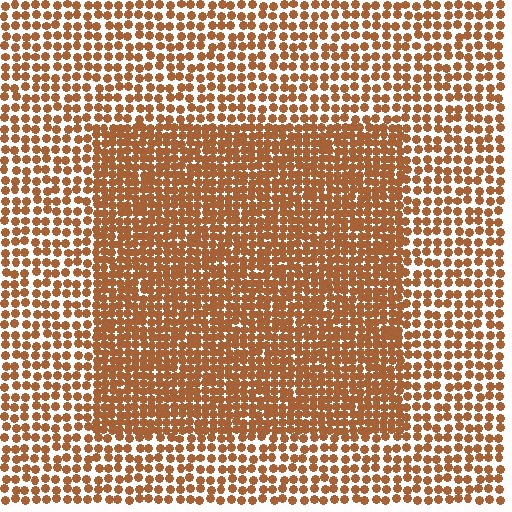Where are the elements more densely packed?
The elements are more densely packed inside the rectangle boundary.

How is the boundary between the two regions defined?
The boundary is defined by a change in element density (approximately 1.8x ratio). All elements are the same color, size, and shape.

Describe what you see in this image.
The image contains small brown elements arranged at two different densities. A rectangle-shaped region is visible where the elements are more densely packed than the surrounding area.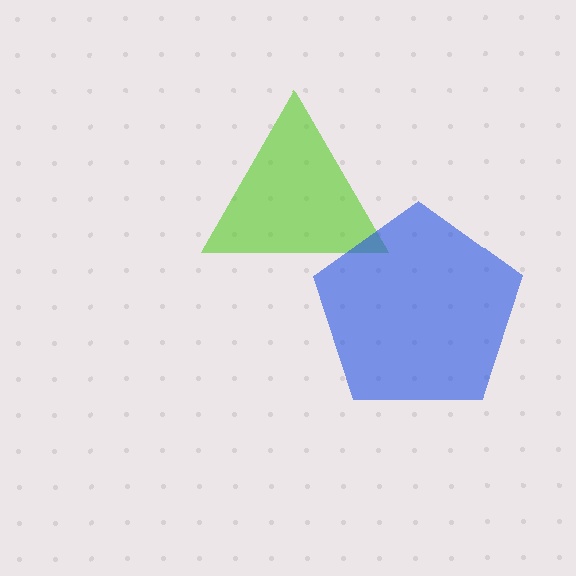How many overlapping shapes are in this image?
There are 2 overlapping shapes in the image.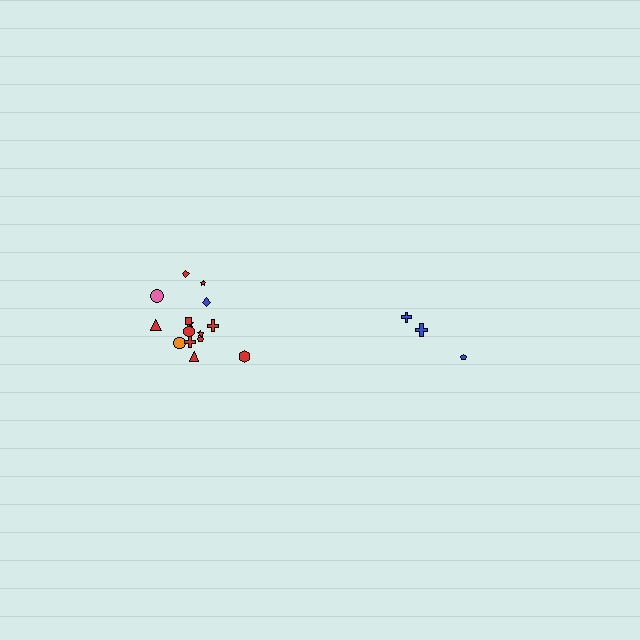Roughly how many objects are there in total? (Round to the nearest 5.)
Roughly 20 objects in total.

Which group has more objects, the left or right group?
The left group.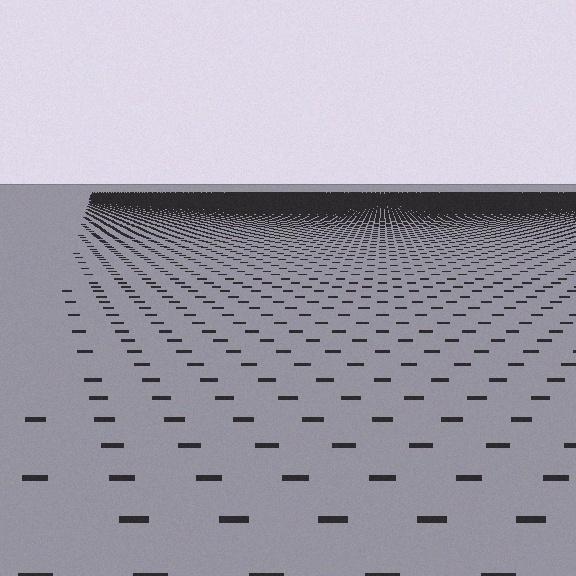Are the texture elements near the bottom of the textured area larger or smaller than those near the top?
Larger. Near the bottom, elements are closer to the viewer and appear at a bigger on-screen size.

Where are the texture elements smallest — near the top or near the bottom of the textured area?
Near the top.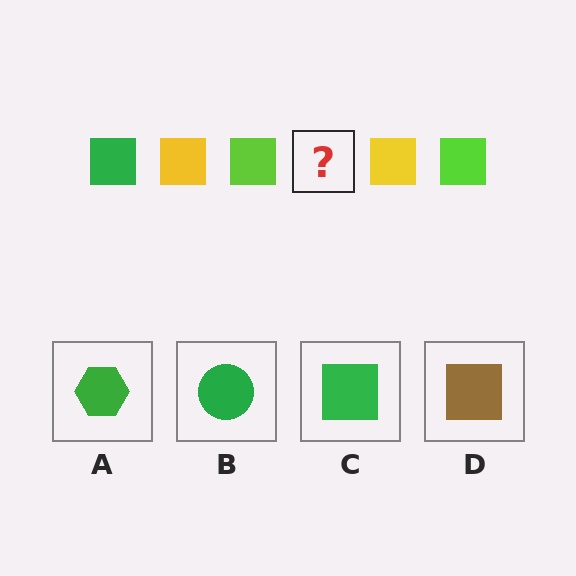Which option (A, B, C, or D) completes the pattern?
C.